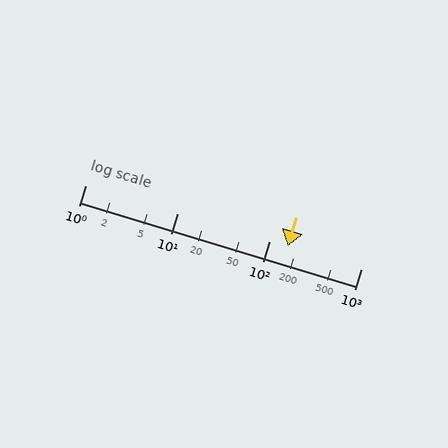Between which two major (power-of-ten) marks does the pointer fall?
The pointer is between 100 and 1000.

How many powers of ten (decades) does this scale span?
The scale spans 3 decades, from 1 to 1000.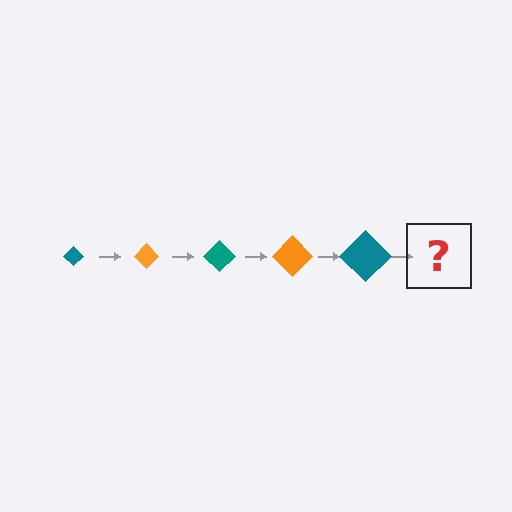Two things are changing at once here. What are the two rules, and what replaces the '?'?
The two rules are that the diamond grows larger each step and the color cycles through teal and orange. The '?' should be an orange diamond, larger than the previous one.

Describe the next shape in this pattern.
It should be an orange diamond, larger than the previous one.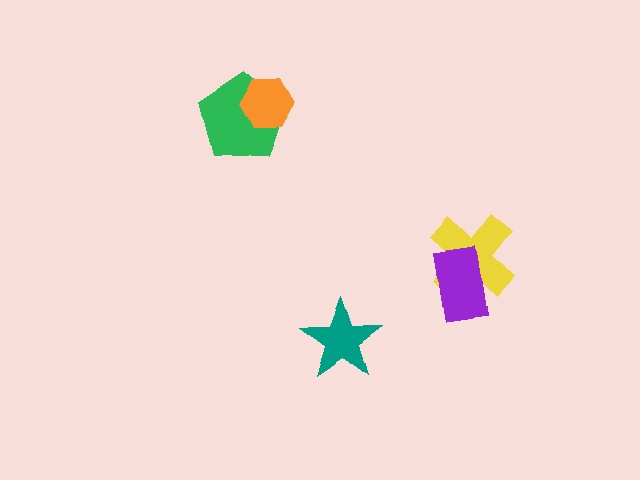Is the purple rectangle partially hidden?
No, no other shape covers it.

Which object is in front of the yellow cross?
The purple rectangle is in front of the yellow cross.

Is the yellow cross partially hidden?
Yes, it is partially covered by another shape.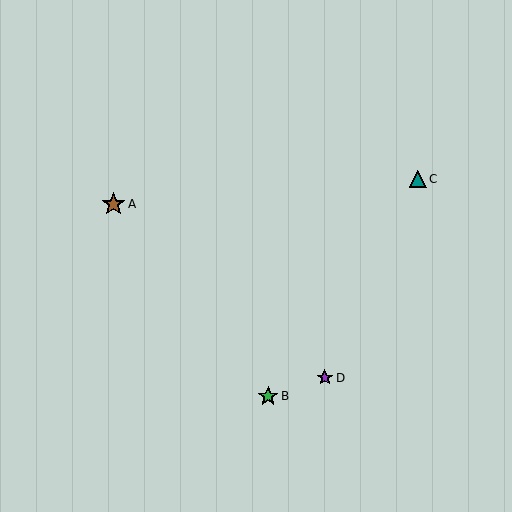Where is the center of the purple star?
The center of the purple star is at (325, 378).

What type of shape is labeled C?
Shape C is a teal triangle.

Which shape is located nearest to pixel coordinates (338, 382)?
The purple star (labeled D) at (325, 378) is nearest to that location.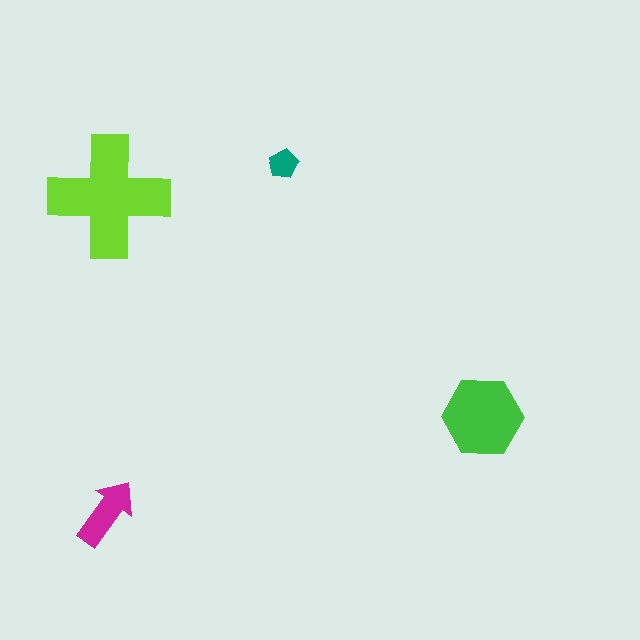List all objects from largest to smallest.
The lime cross, the green hexagon, the magenta arrow, the teal pentagon.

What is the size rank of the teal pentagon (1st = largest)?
4th.